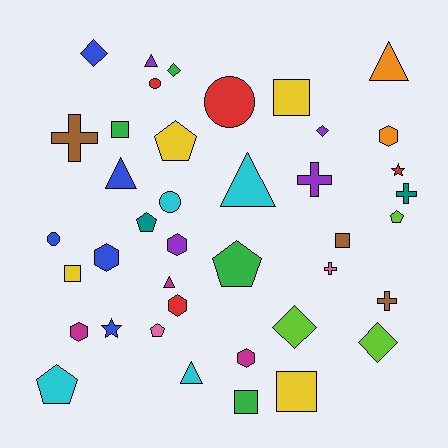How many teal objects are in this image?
There are 2 teal objects.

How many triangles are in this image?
There are 6 triangles.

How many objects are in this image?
There are 40 objects.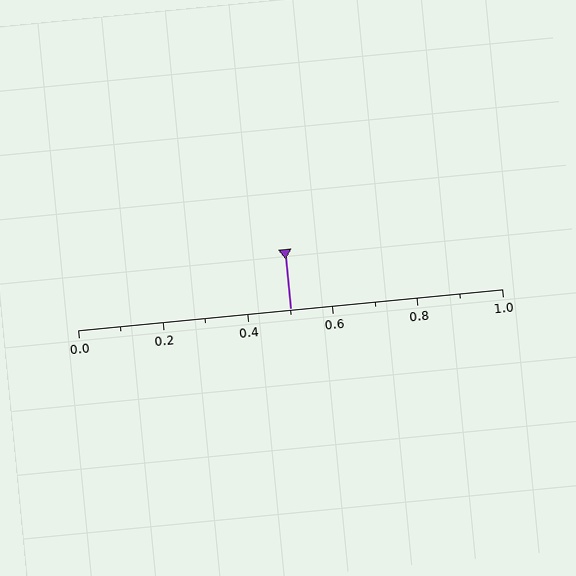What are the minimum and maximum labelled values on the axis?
The axis runs from 0.0 to 1.0.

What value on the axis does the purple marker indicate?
The marker indicates approximately 0.5.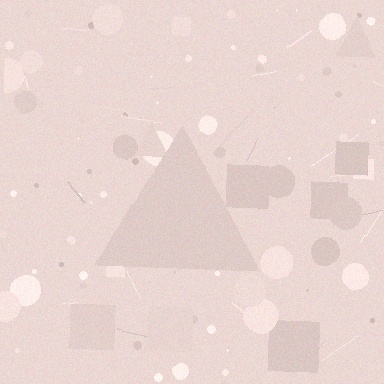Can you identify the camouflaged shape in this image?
The camouflaged shape is a triangle.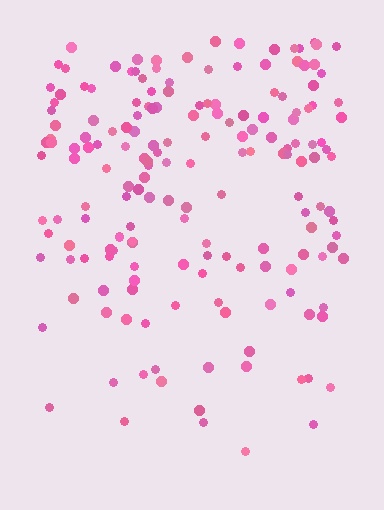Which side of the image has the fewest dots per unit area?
The bottom.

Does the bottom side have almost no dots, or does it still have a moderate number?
Still a moderate number, just noticeably fewer than the top.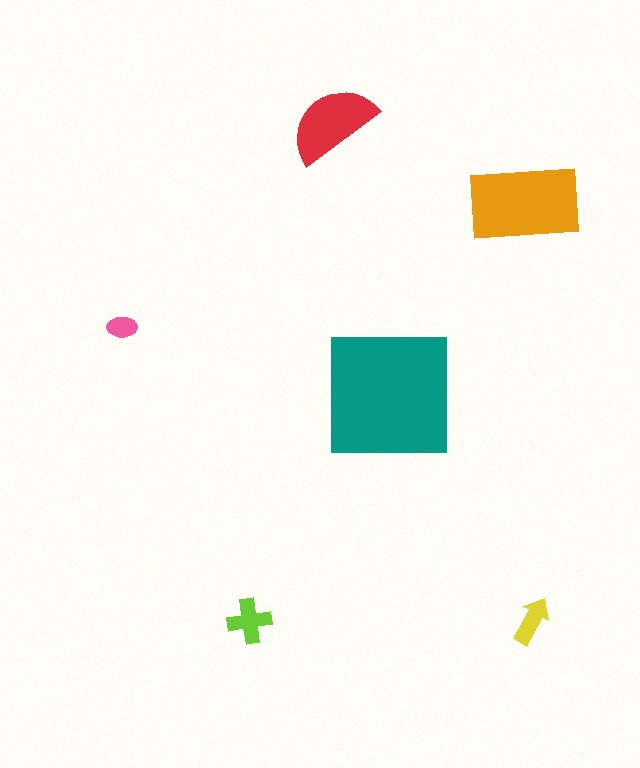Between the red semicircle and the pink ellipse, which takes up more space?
The red semicircle.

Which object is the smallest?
The pink ellipse.